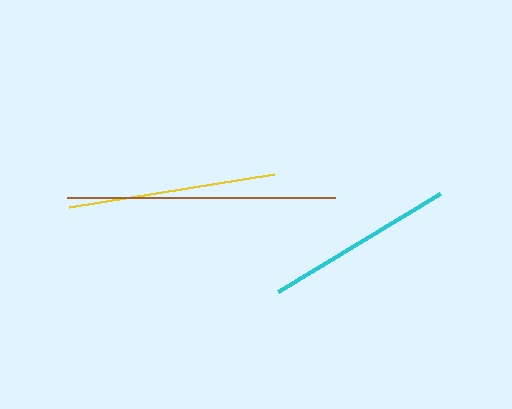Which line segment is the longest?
The brown line is the longest at approximately 268 pixels.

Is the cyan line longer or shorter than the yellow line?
The yellow line is longer than the cyan line.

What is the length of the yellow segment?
The yellow segment is approximately 208 pixels long.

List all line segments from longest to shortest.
From longest to shortest: brown, yellow, cyan.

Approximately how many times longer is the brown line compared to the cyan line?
The brown line is approximately 1.4 times the length of the cyan line.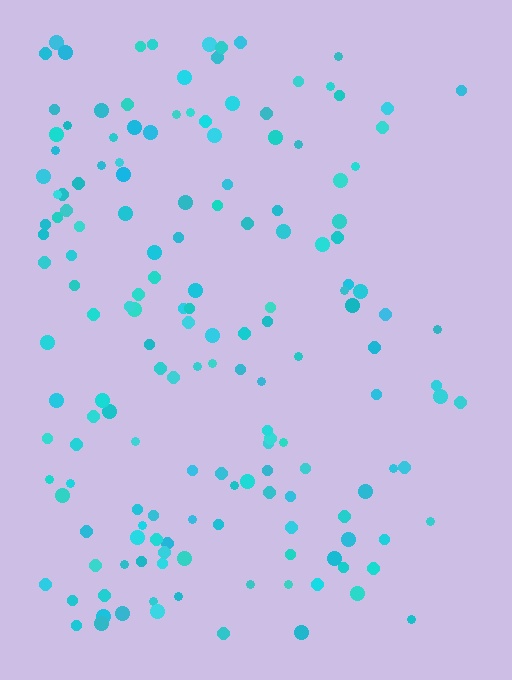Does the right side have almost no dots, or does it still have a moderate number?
Still a moderate number, just noticeably fewer than the left.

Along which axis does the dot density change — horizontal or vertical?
Horizontal.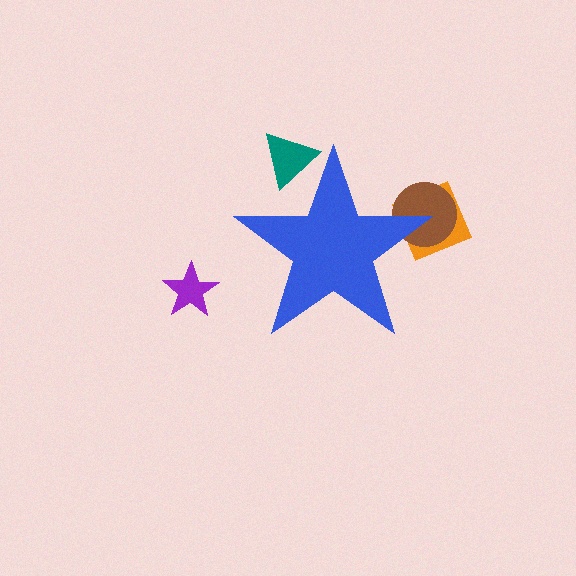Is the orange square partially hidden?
Yes, the orange square is partially hidden behind the blue star.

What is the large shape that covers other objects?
A blue star.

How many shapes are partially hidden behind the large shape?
3 shapes are partially hidden.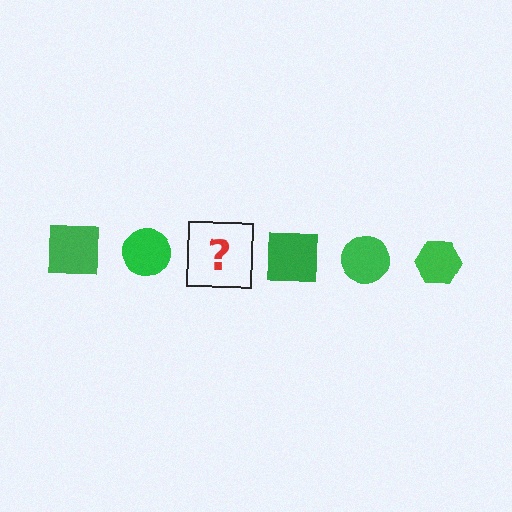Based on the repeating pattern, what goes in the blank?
The blank should be a green hexagon.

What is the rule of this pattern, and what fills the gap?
The rule is that the pattern cycles through square, circle, hexagon shapes in green. The gap should be filled with a green hexagon.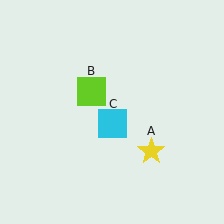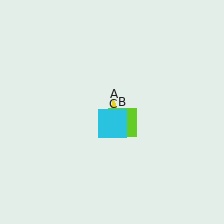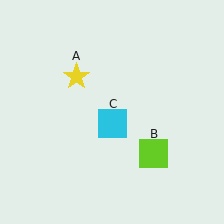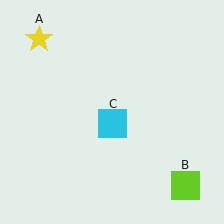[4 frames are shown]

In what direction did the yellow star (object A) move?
The yellow star (object A) moved up and to the left.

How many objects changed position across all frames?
2 objects changed position: yellow star (object A), lime square (object B).